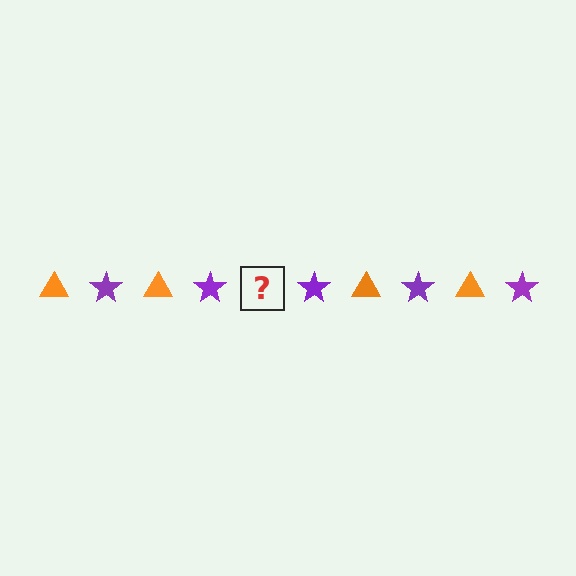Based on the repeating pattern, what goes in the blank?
The blank should be an orange triangle.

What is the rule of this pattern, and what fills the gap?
The rule is that the pattern alternates between orange triangle and purple star. The gap should be filled with an orange triangle.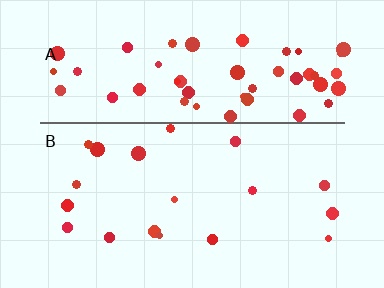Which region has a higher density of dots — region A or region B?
A (the top).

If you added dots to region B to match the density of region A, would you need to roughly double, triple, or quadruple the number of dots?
Approximately triple.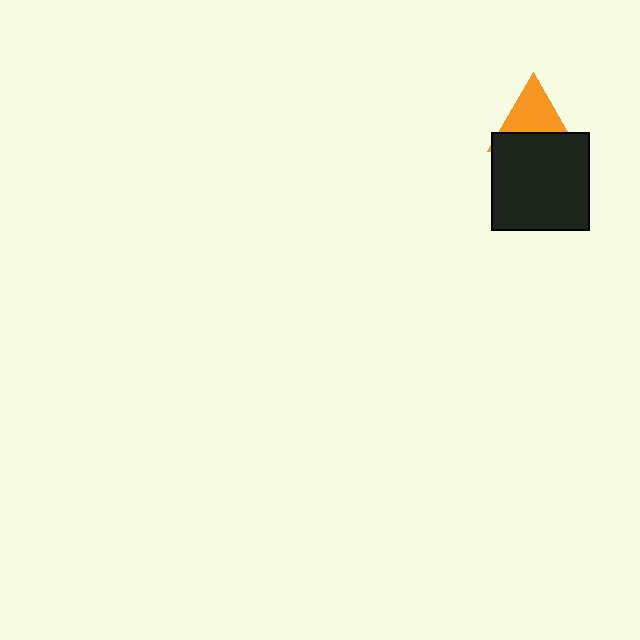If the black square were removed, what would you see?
You would see the complete orange triangle.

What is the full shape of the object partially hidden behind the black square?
The partially hidden object is an orange triangle.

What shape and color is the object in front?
The object in front is a black square.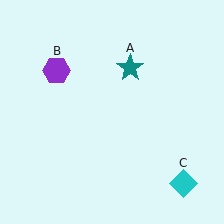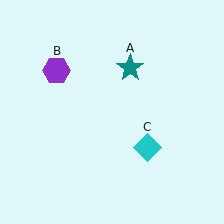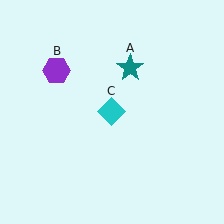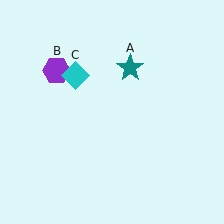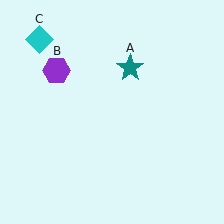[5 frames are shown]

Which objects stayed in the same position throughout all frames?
Teal star (object A) and purple hexagon (object B) remained stationary.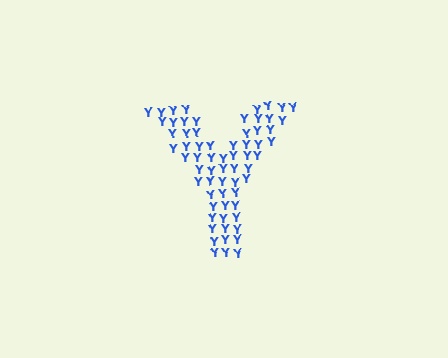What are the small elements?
The small elements are letter Y's.